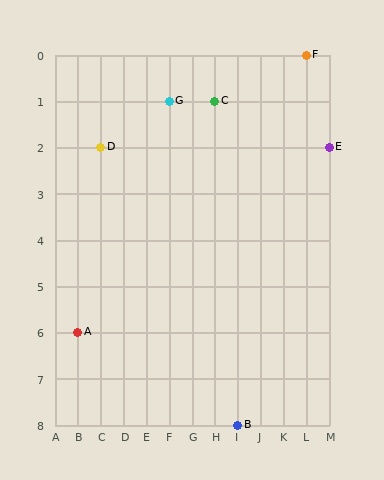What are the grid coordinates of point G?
Point G is at grid coordinates (F, 1).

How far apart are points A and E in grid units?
Points A and E are 11 columns and 4 rows apart (about 11.7 grid units diagonally).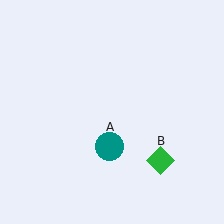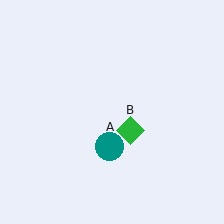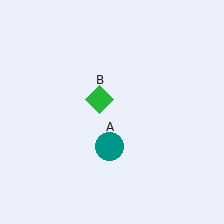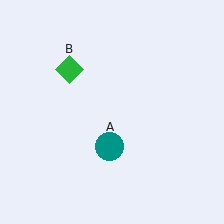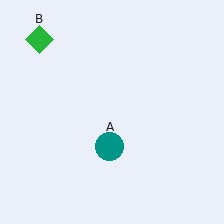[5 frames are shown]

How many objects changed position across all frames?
1 object changed position: green diamond (object B).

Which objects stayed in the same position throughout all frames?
Teal circle (object A) remained stationary.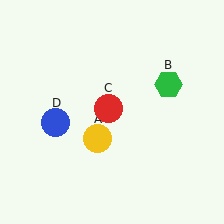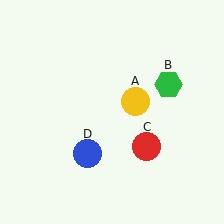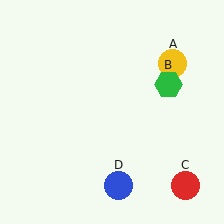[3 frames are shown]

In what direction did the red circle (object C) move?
The red circle (object C) moved down and to the right.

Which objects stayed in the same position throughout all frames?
Green hexagon (object B) remained stationary.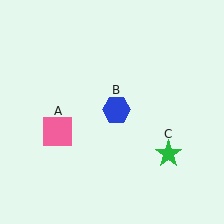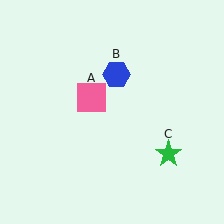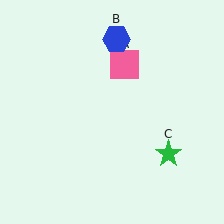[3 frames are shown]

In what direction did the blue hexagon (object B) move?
The blue hexagon (object B) moved up.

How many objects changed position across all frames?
2 objects changed position: pink square (object A), blue hexagon (object B).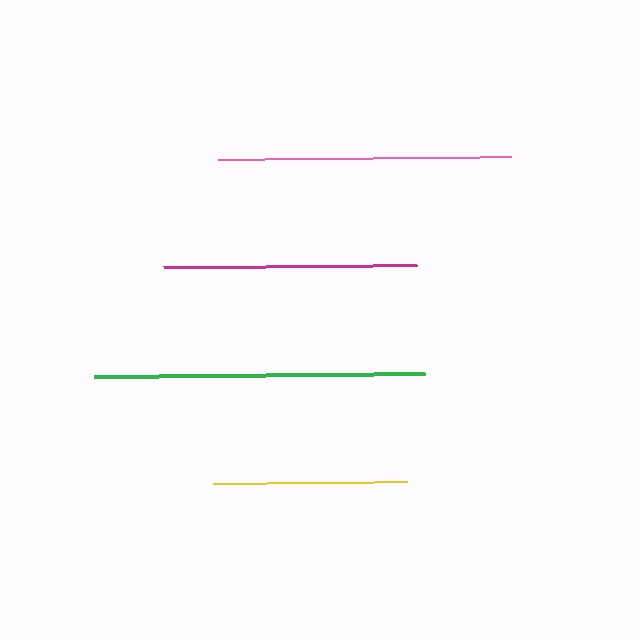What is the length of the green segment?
The green segment is approximately 330 pixels long.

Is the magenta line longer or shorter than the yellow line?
The magenta line is longer than the yellow line.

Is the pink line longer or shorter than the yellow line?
The pink line is longer than the yellow line.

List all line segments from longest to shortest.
From longest to shortest: green, pink, magenta, yellow.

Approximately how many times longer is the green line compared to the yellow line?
The green line is approximately 1.7 times the length of the yellow line.